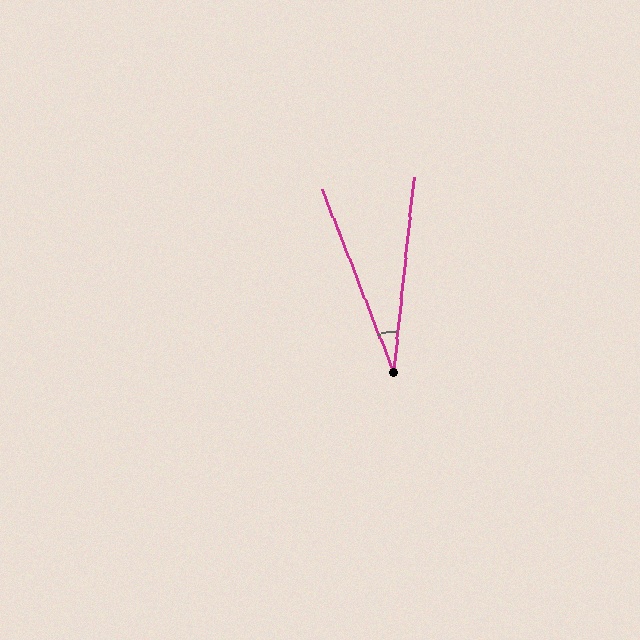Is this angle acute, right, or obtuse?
It is acute.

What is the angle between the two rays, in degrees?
Approximately 27 degrees.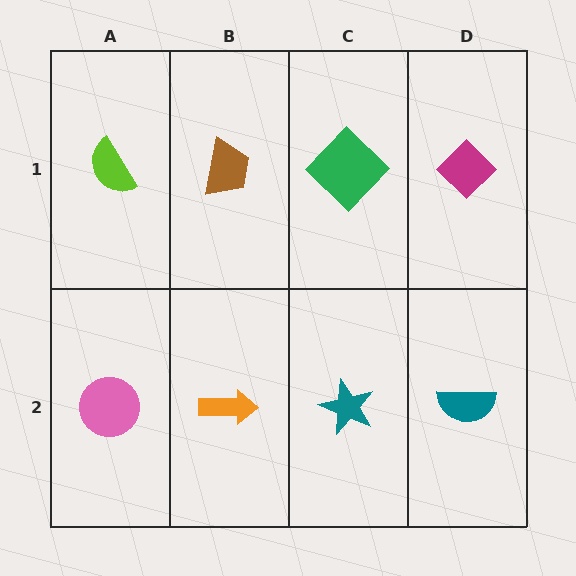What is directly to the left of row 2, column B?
A pink circle.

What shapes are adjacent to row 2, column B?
A brown trapezoid (row 1, column B), a pink circle (row 2, column A), a teal star (row 2, column C).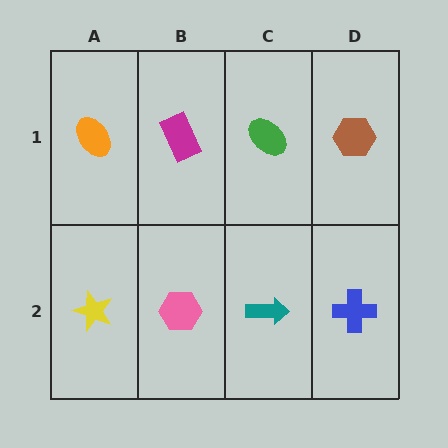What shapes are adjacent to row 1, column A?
A yellow star (row 2, column A), a magenta rectangle (row 1, column B).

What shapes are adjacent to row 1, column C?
A teal arrow (row 2, column C), a magenta rectangle (row 1, column B), a brown hexagon (row 1, column D).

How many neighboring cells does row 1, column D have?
2.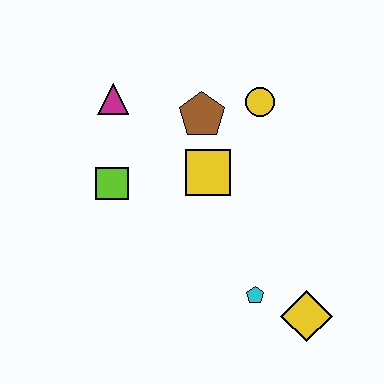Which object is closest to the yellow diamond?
The cyan pentagon is closest to the yellow diamond.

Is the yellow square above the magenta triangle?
No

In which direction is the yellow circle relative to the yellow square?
The yellow circle is above the yellow square.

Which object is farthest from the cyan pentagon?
The magenta triangle is farthest from the cyan pentagon.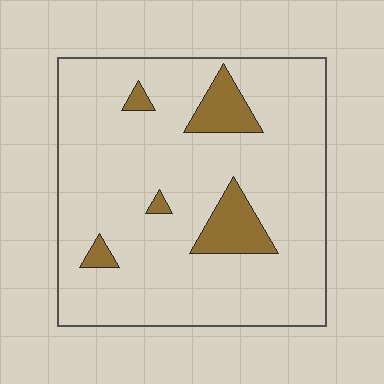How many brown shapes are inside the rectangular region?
5.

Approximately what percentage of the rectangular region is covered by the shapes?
Approximately 10%.